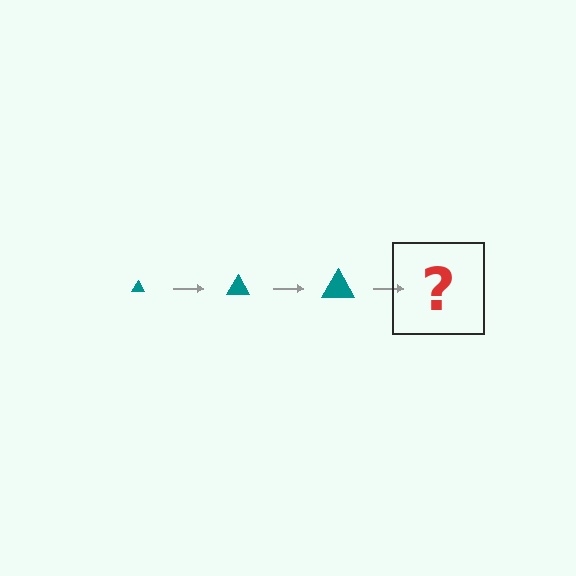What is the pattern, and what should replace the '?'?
The pattern is that the triangle gets progressively larger each step. The '?' should be a teal triangle, larger than the previous one.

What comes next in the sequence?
The next element should be a teal triangle, larger than the previous one.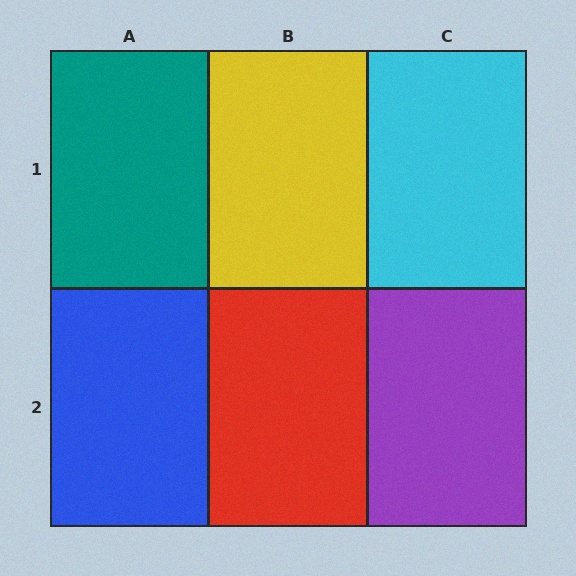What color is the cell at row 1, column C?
Cyan.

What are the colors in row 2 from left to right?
Blue, red, purple.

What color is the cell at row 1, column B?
Yellow.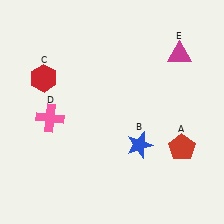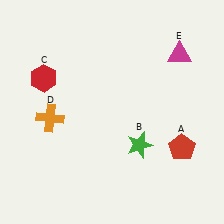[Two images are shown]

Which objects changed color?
B changed from blue to green. D changed from pink to orange.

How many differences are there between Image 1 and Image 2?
There are 2 differences between the two images.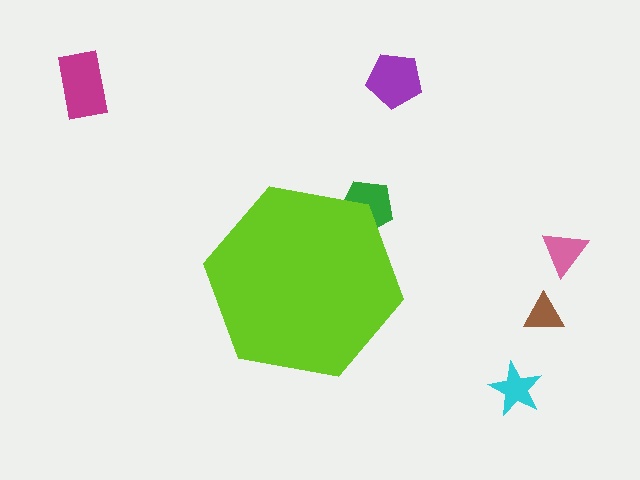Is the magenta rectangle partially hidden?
No, the magenta rectangle is fully visible.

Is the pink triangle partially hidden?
No, the pink triangle is fully visible.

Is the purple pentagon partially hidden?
No, the purple pentagon is fully visible.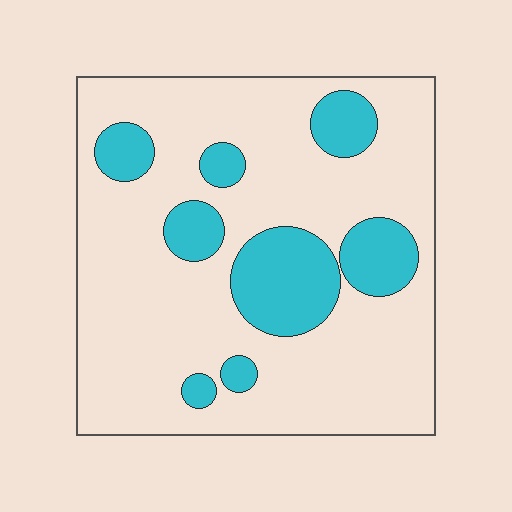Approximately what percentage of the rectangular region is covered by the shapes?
Approximately 20%.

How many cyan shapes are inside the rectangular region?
8.